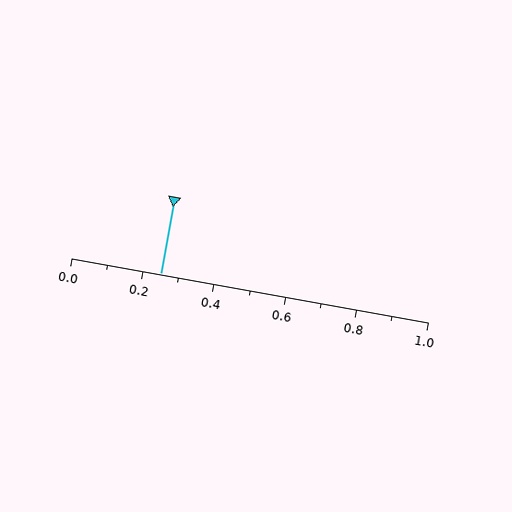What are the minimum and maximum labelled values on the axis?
The axis runs from 0.0 to 1.0.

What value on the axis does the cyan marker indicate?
The marker indicates approximately 0.25.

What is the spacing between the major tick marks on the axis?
The major ticks are spaced 0.2 apart.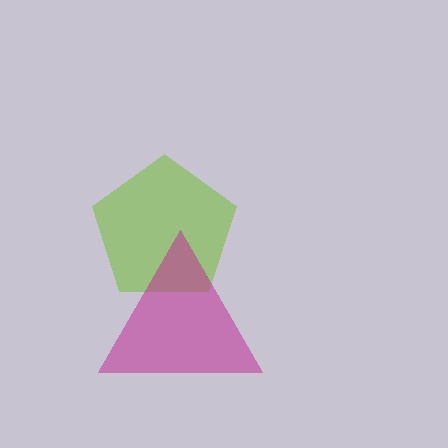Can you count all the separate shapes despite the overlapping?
Yes, there are 2 separate shapes.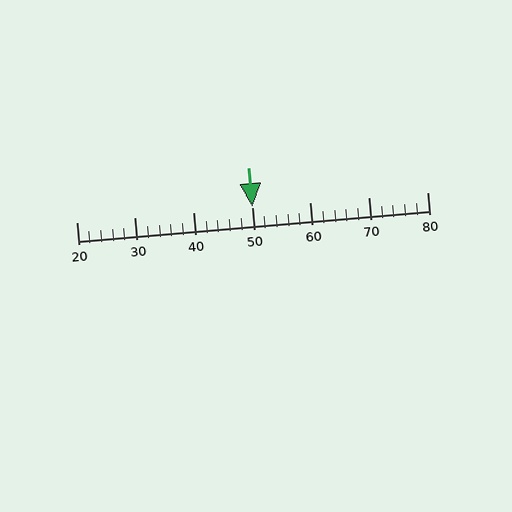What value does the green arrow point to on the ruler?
The green arrow points to approximately 50.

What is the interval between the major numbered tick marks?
The major tick marks are spaced 10 units apart.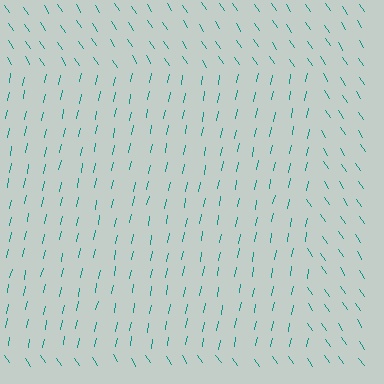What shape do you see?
I see a rectangle.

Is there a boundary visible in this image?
Yes, there is a texture boundary formed by a change in line orientation.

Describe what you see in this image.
The image is filled with small teal line segments. A rectangle region in the image has lines oriented differently from the surrounding lines, creating a visible texture boundary.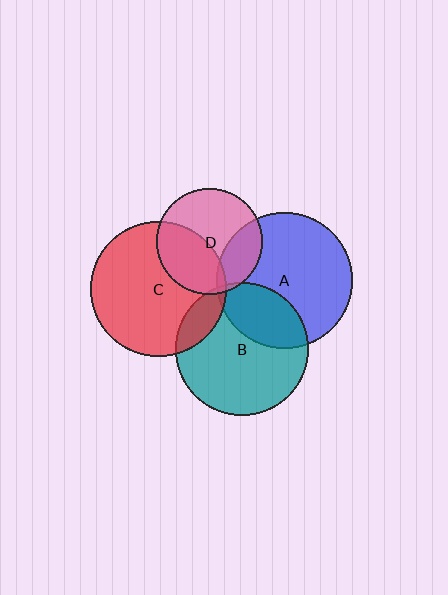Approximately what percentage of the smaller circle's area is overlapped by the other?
Approximately 5%.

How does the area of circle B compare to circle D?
Approximately 1.6 times.